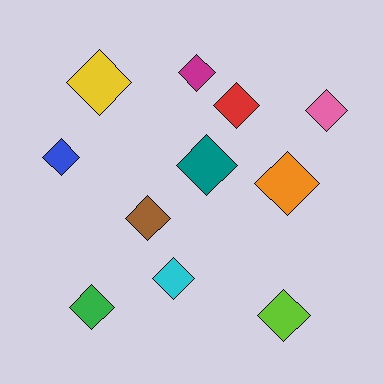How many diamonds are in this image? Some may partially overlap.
There are 11 diamonds.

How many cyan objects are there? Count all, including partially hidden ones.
There is 1 cyan object.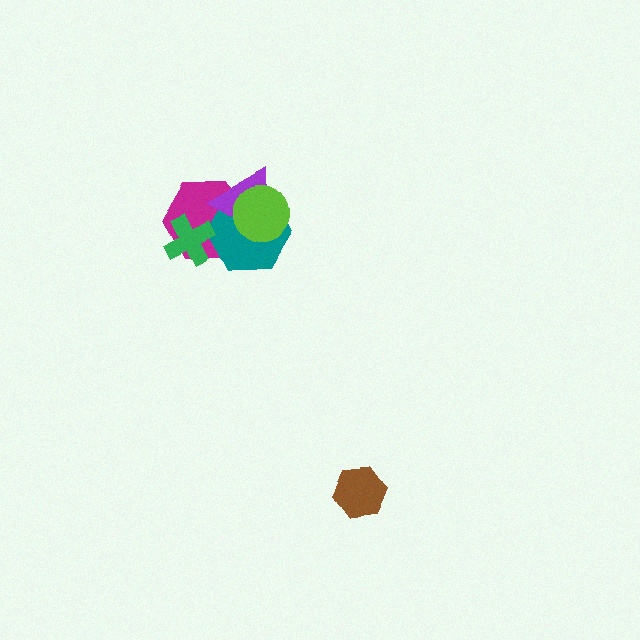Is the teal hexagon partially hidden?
Yes, it is partially covered by another shape.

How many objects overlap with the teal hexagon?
4 objects overlap with the teal hexagon.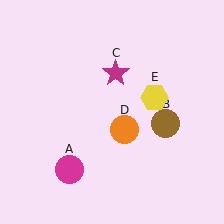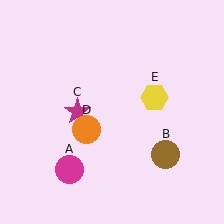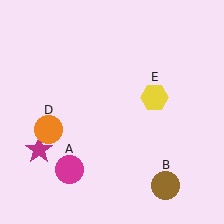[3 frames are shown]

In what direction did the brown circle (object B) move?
The brown circle (object B) moved down.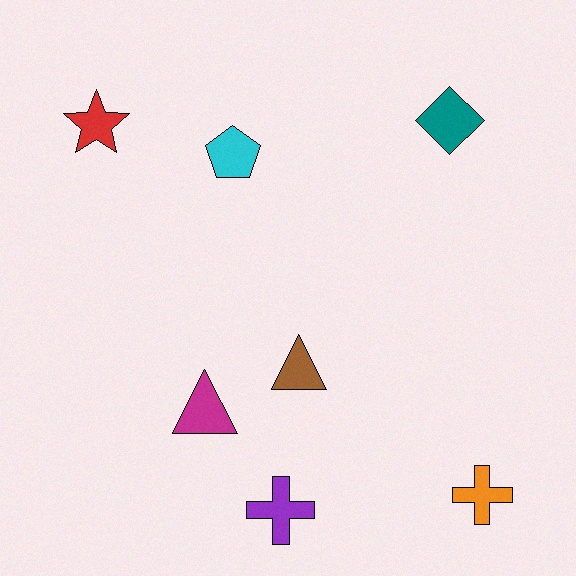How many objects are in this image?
There are 7 objects.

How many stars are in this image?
There is 1 star.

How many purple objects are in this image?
There is 1 purple object.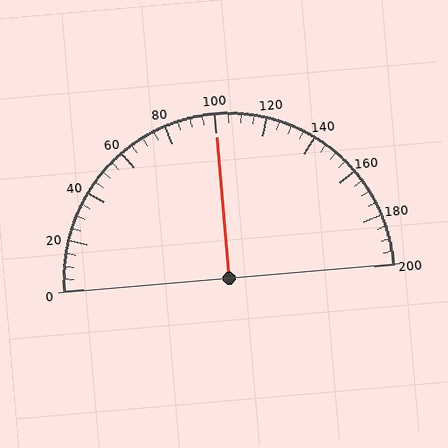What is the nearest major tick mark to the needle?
The nearest major tick mark is 100.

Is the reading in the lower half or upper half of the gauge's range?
The reading is in the upper half of the range (0 to 200).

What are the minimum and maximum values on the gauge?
The gauge ranges from 0 to 200.